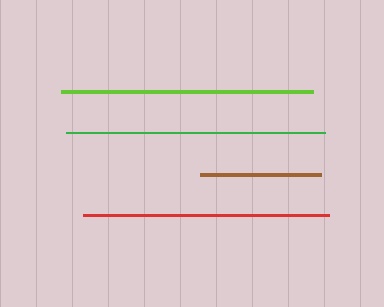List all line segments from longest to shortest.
From longest to shortest: green, lime, red, brown.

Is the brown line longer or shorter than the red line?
The red line is longer than the brown line.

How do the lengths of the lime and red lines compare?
The lime and red lines are approximately the same length.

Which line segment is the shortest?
The brown line is the shortest at approximately 121 pixels.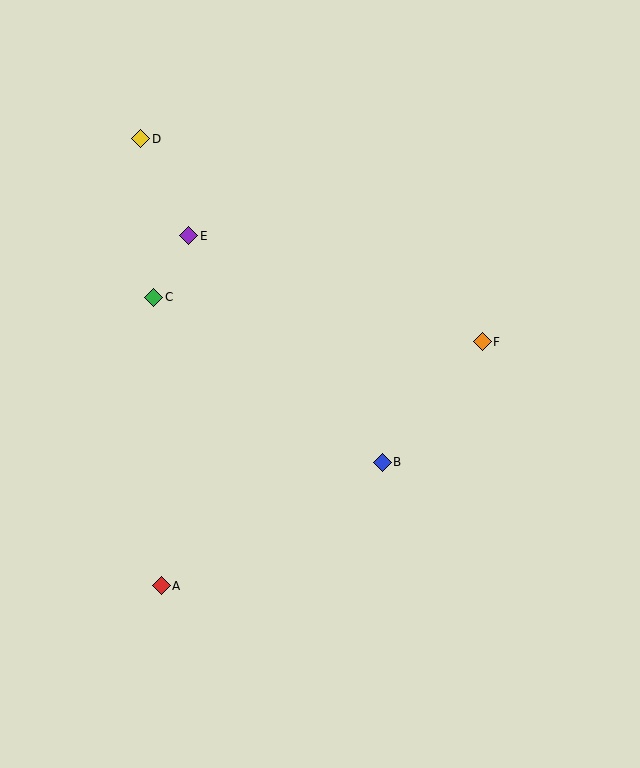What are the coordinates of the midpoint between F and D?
The midpoint between F and D is at (312, 240).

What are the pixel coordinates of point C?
Point C is at (154, 297).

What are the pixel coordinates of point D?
Point D is at (141, 139).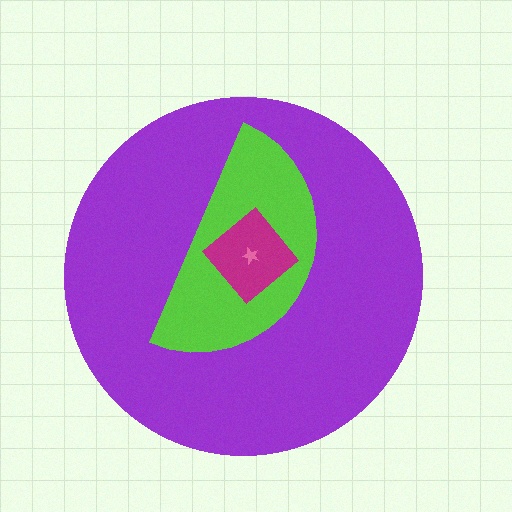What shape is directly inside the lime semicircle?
The magenta diamond.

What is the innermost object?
The pink star.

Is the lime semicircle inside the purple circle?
Yes.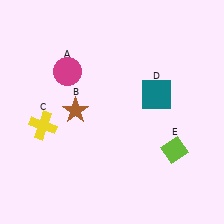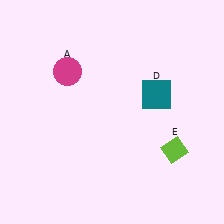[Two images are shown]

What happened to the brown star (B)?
The brown star (B) was removed in Image 2. It was in the top-left area of Image 1.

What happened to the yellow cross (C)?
The yellow cross (C) was removed in Image 2. It was in the bottom-left area of Image 1.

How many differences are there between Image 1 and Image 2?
There are 2 differences between the two images.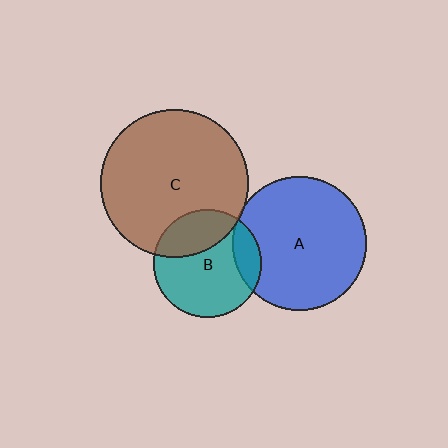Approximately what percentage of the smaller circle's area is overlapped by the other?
Approximately 15%.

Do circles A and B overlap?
Yes.